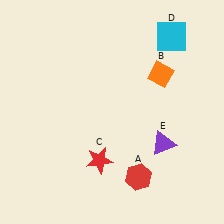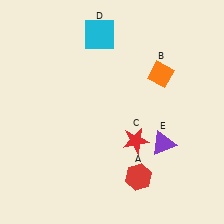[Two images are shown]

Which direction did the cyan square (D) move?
The cyan square (D) moved left.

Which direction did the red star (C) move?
The red star (C) moved right.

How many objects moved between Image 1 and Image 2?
2 objects moved between the two images.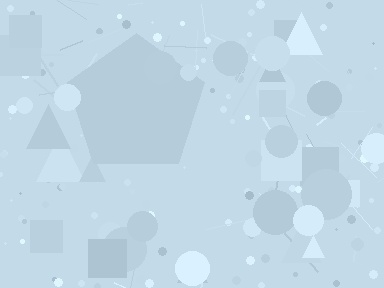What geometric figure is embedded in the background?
A pentagon is embedded in the background.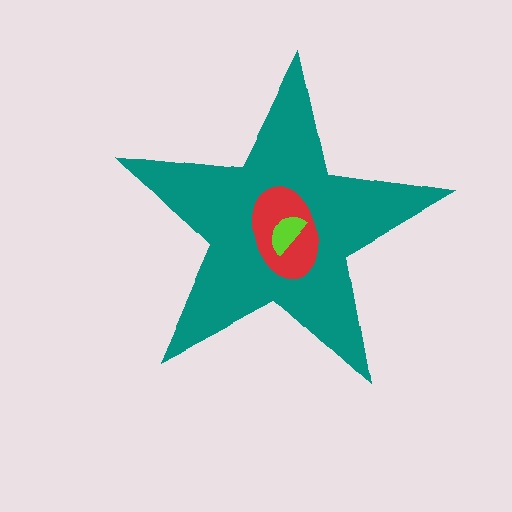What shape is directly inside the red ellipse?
The lime semicircle.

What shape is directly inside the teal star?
The red ellipse.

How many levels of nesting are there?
3.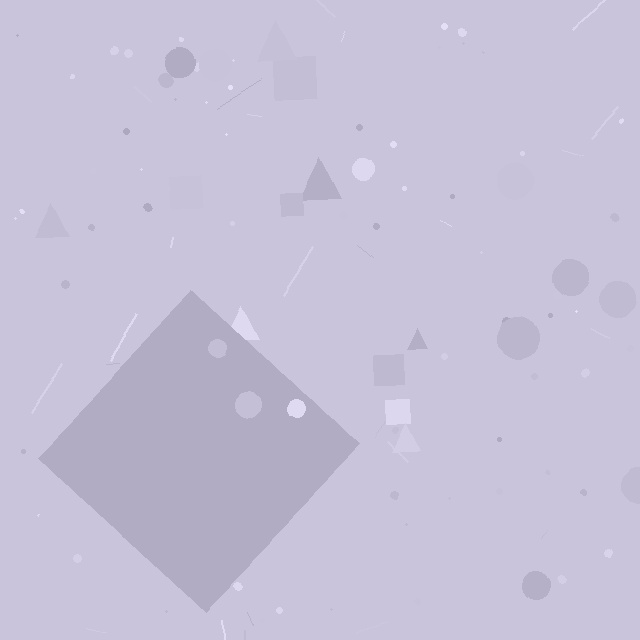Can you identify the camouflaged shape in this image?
The camouflaged shape is a diamond.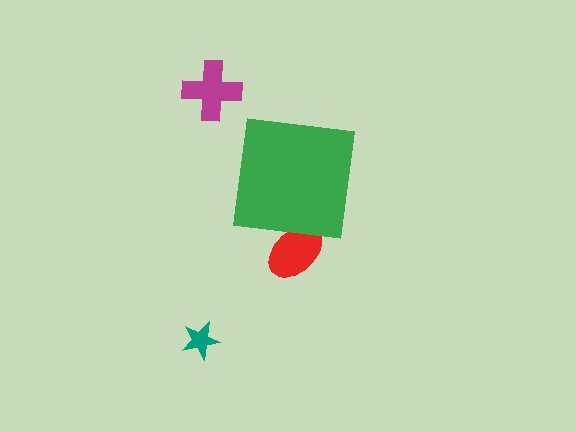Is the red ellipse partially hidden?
Yes, the red ellipse is partially hidden behind the green square.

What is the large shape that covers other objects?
A green square.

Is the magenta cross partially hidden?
No, the magenta cross is fully visible.